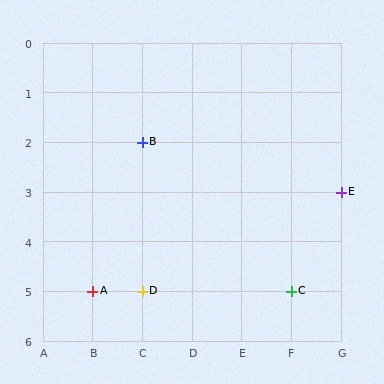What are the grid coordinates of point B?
Point B is at grid coordinates (C, 2).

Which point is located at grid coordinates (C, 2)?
Point B is at (C, 2).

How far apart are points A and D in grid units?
Points A and D are 1 column apart.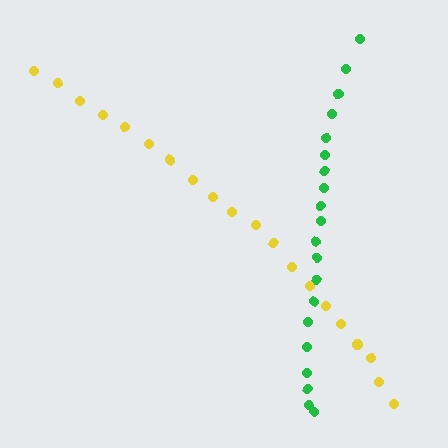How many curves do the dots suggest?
There are 2 distinct paths.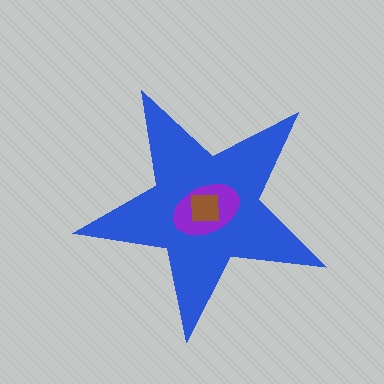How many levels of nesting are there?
3.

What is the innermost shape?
The brown square.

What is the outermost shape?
The blue star.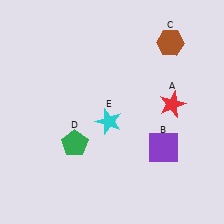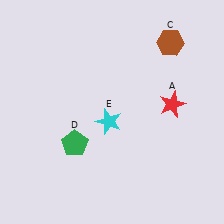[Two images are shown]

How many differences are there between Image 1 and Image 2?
There is 1 difference between the two images.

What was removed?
The purple square (B) was removed in Image 2.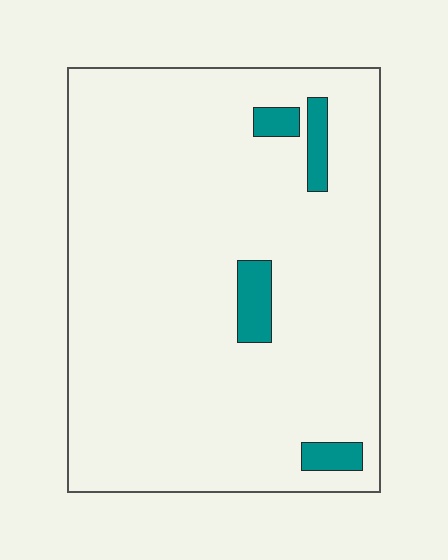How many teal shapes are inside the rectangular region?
4.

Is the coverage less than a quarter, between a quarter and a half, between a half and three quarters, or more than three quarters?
Less than a quarter.